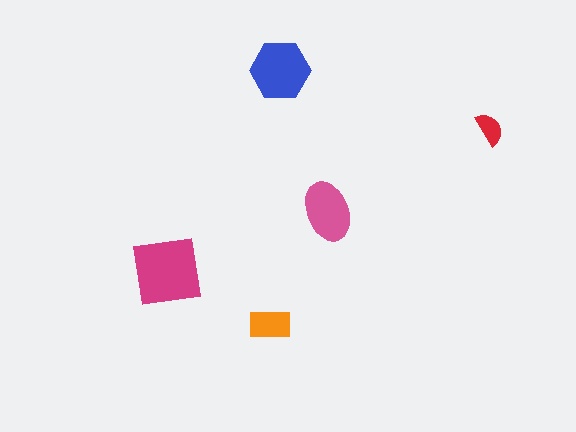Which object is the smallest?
The red semicircle.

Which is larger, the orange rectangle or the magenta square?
The magenta square.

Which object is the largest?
The magenta square.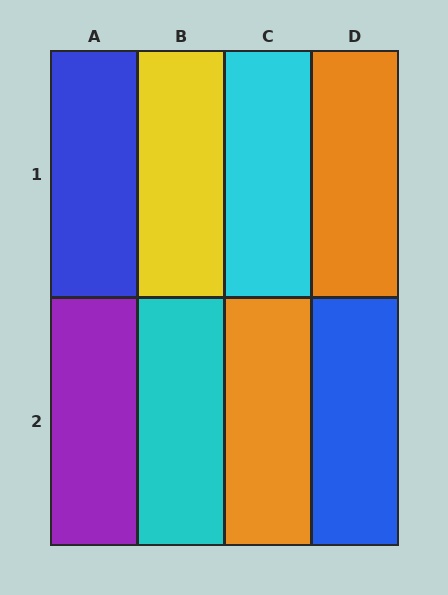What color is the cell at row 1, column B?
Yellow.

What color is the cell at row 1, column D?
Orange.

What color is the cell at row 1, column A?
Blue.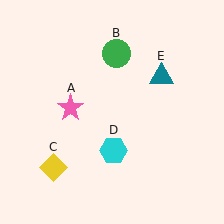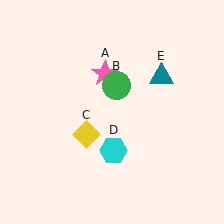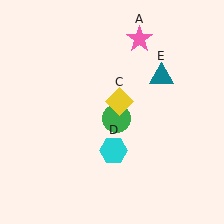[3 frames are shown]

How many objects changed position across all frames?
3 objects changed position: pink star (object A), green circle (object B), yellow diamond (object C).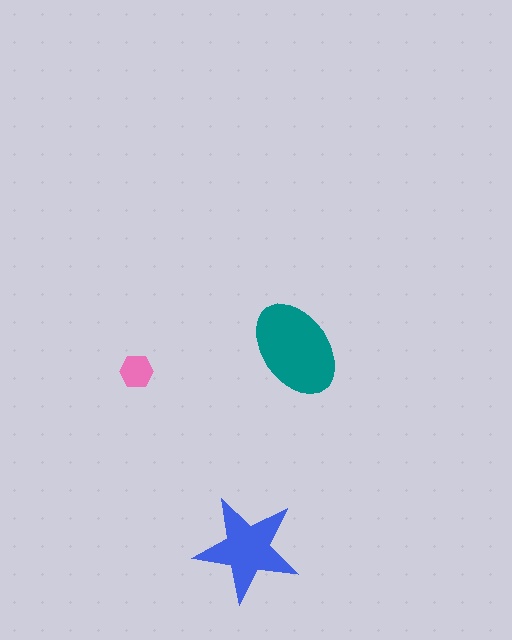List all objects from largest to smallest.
The teal ellipse, the blue star, the pink hexagon.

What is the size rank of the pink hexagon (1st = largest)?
3rd.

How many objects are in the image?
There are 3 objects in the image.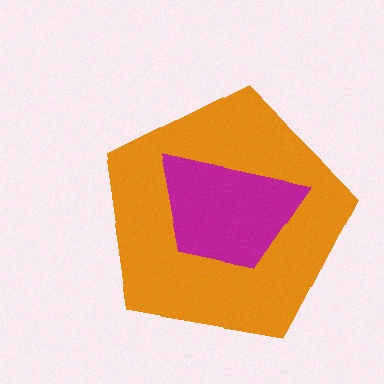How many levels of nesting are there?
2.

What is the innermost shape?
The magenta trapezoid.